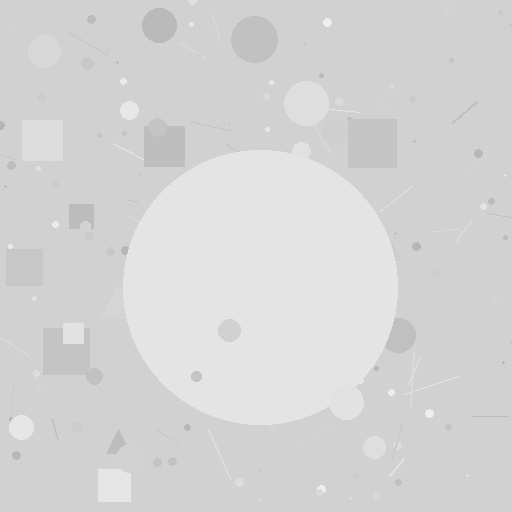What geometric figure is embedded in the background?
A circle is embedded in the background.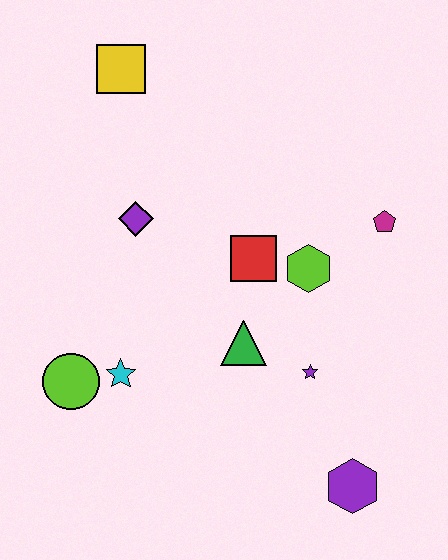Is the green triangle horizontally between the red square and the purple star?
No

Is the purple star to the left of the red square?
No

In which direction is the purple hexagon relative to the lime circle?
The purple hexagon is to the right of the lime circle.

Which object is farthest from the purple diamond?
The purple hexagon is farthest from the purple diamond.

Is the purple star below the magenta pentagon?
Yes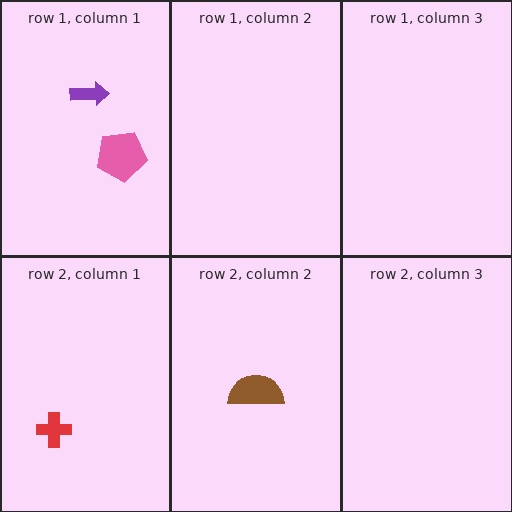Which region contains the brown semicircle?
The row 2, column 2 region.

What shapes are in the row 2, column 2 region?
The brown semicircle.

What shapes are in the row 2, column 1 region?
The red cross.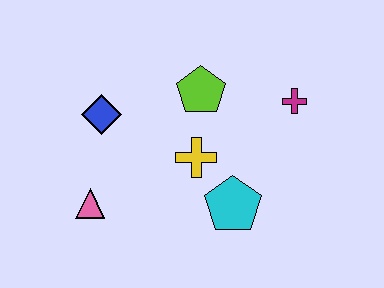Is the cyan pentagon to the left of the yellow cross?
No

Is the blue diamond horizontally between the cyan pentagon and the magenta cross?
No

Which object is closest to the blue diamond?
The pink triangle is closest to the blue diamond.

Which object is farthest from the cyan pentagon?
The blue diamond is farthest from the cyan pentagon.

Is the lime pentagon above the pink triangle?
Yes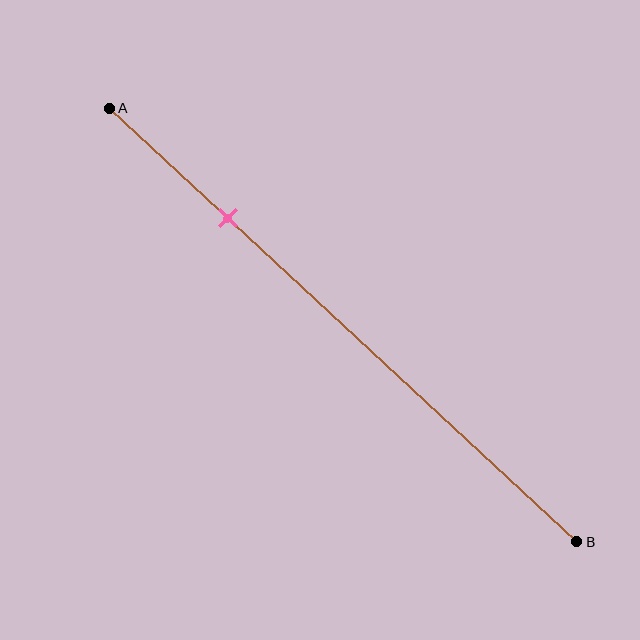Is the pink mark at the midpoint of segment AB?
No, the mark is at about 25% from A, not at the 50% midpoint.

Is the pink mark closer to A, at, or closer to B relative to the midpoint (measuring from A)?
The pink mark is closer to point A than the midpoint of segment AB.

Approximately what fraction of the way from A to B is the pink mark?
The pink mark is approximately 25% of the way from A to B.